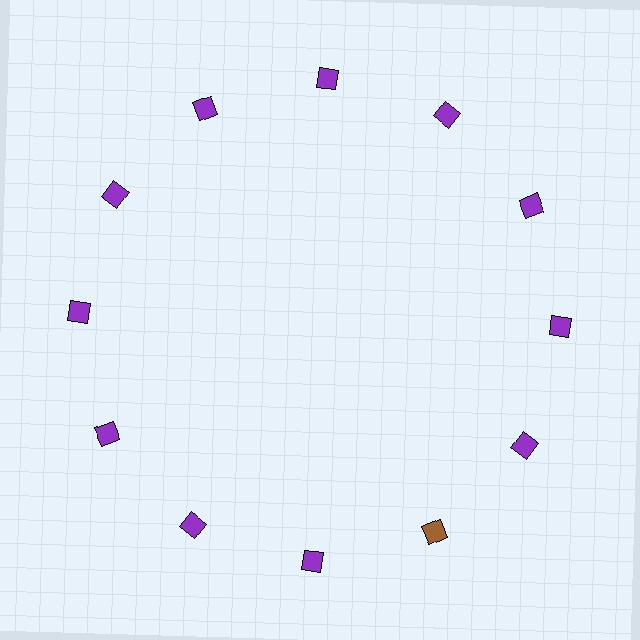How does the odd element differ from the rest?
It has a different color: brown instead of purple.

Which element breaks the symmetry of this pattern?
The brown diamond at roughly the 5 o'clock position breaks the symmetry. All other shapes are purple diamonds.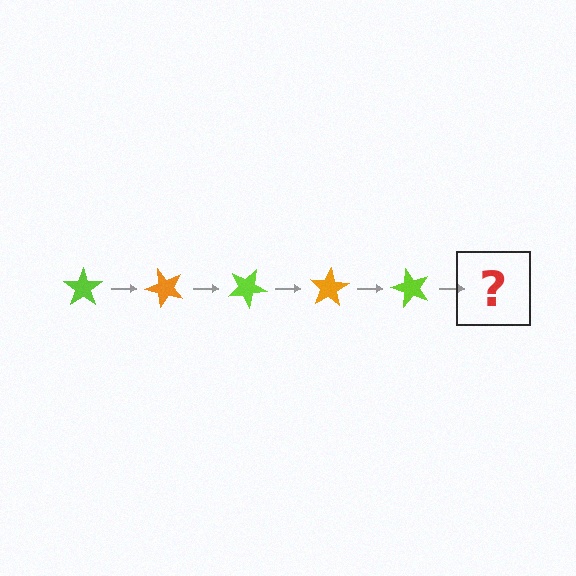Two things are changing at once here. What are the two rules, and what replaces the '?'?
The two rules are that it rotates 50 degrees each step and the color cycles through lime and orange. The '?' should be an orange star, rotated 250 degrees from the start.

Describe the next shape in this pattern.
It should be an orange star, rotated 250 degrees from the start.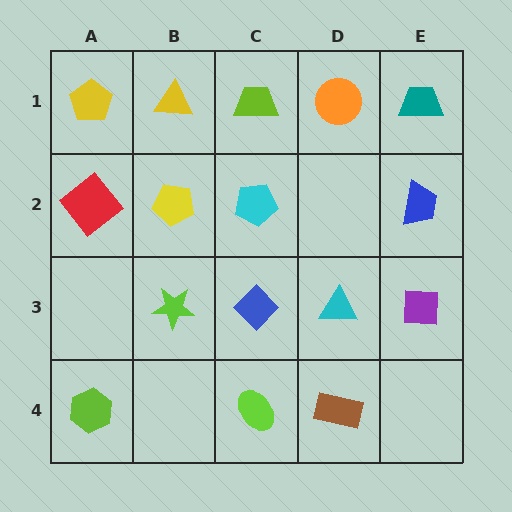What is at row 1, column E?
A teal trapezoid.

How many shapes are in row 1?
5 shapes.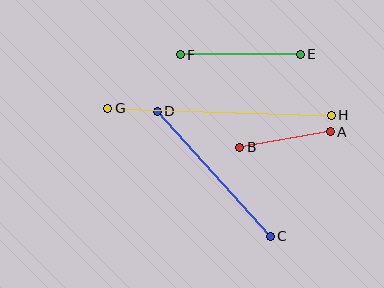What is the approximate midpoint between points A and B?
The midpoint is at approximately (285, 139) pixels.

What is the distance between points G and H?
The distance is approximately 223 pixels.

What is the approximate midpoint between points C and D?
The midpoint is at approximately (214, 174) pixels.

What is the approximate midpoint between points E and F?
The midpoint is at approximately (240, 55) pixels.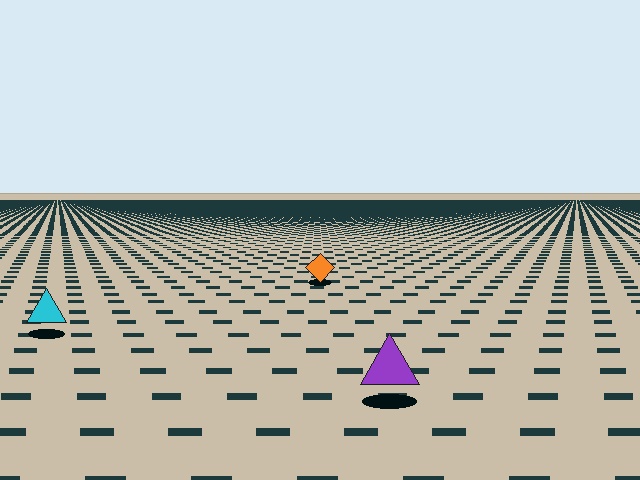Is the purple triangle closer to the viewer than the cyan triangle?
Yes. The purple triangle is closer — you can tell from the texture gradient: the ground texture is coarser near it.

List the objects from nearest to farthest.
From nearest to farthest: the purple triangle, the cyan triangle, the orange diamond.